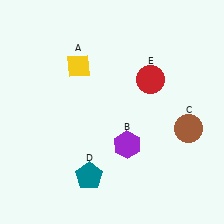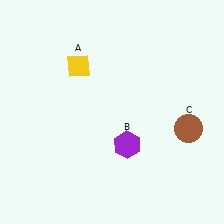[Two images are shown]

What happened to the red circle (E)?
The red circle (E) was removed in Image 2. It was in the top-right area of Image 1.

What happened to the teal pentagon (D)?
The teal pentagon (D) was removed in Image 2. It was in the bottom-left area of Image 1.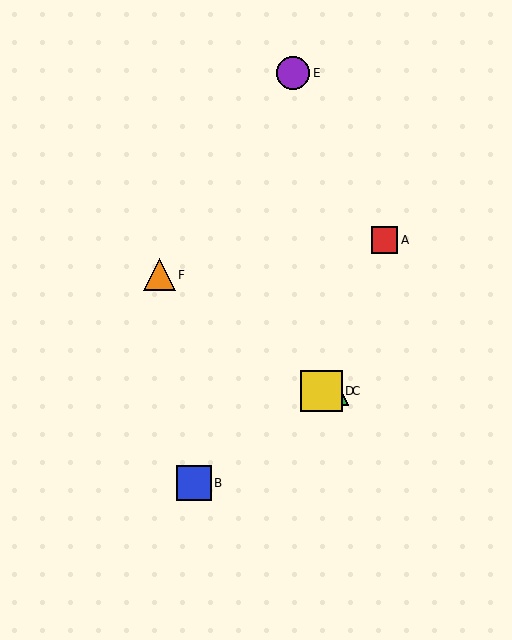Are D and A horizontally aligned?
No, D is at y≈391 and A is at y≈240.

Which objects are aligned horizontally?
Objects C, D are aligned horizontally.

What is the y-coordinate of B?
Object B is at y≈483.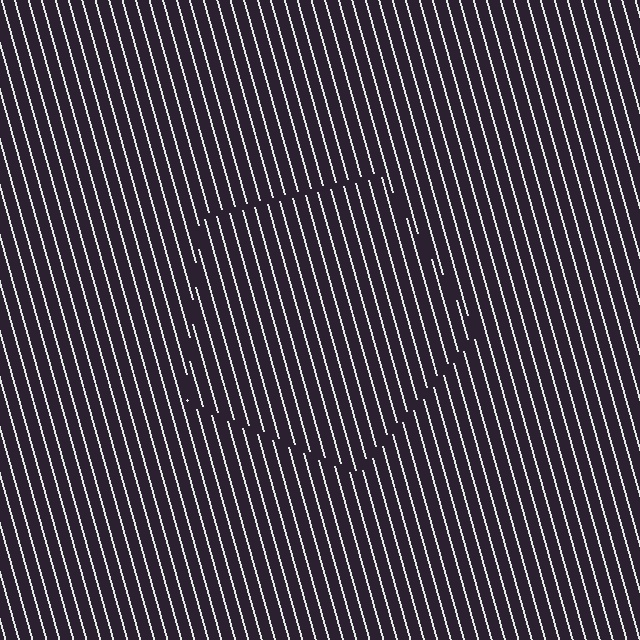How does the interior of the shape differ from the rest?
The interior of the shape contains the same grating, shifted by half a period — the contour is defined by the phase discontinuity where line-ends from the inner and outer gratings abut.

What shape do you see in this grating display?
An illusory pentagon. The interior of the shape contains the same grating, shifted by half a period — the contour is defined by the phase discontinuity where line-ends from the inner and outer gratings abut.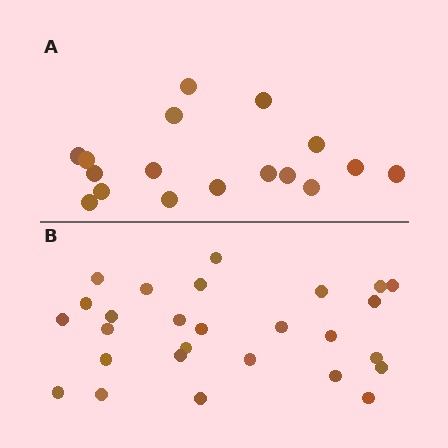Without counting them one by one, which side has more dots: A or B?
Region B (the bottom region) has more dots.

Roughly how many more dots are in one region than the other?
Region B has roughly 10 or so more dots than region A.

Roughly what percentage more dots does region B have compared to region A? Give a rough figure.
About 60% more.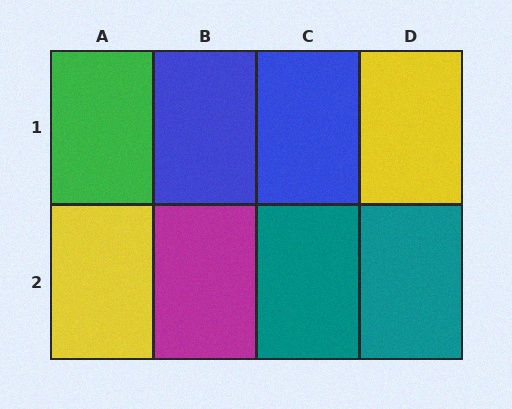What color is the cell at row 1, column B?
Blue.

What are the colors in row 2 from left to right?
Yellow, magenta, teal, teal.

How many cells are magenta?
1 cell is magenta.